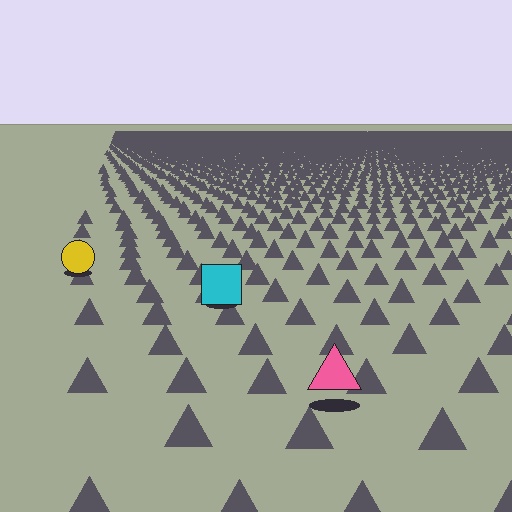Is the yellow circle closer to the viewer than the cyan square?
No. The cyan square is closer — you can tell from the texture gradient: the ground texture is coarser near it.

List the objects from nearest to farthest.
From nearest to farthest: the pink triangle, the cyan square, the yellow circle.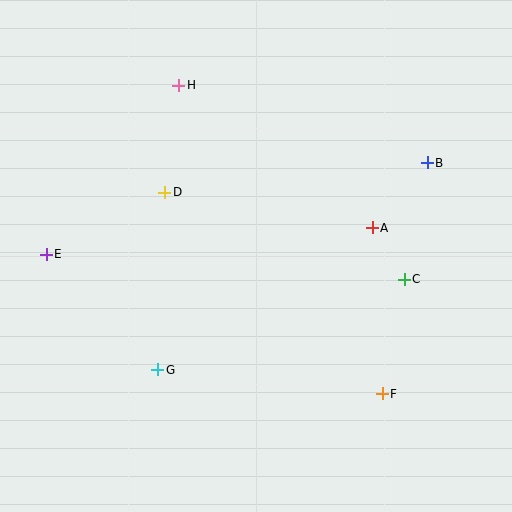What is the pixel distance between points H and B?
The distance between H and B is 260 pixels.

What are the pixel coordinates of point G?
Point G is at (158, 370).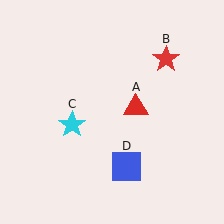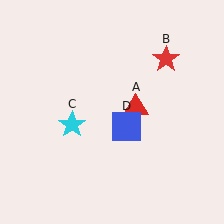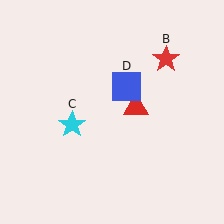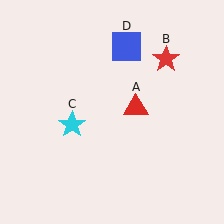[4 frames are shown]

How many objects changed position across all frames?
1 object changed position: blue square (object D).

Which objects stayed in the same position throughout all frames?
Red triangle (object A) and red star (object B) and cyan star (object C) remained stationary.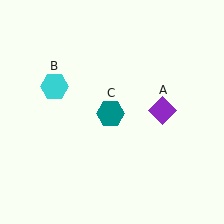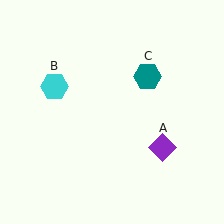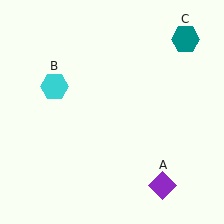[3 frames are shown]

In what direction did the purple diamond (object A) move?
The purple diamond (object A) moved down.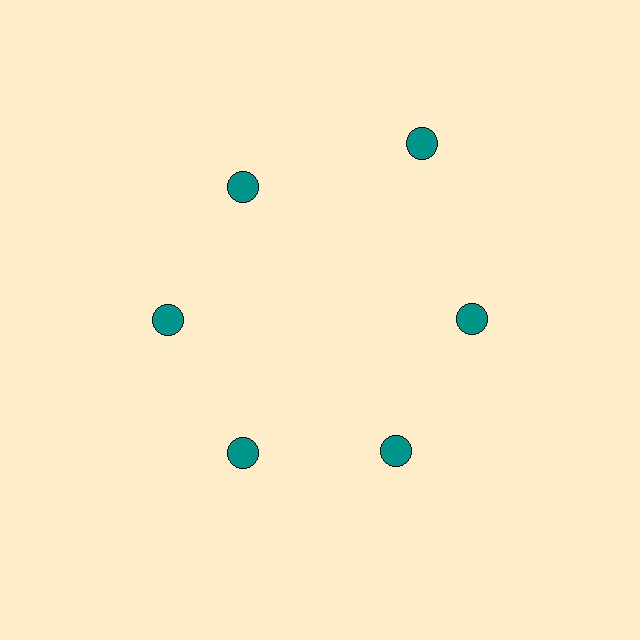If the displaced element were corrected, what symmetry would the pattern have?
It would have 6-fold rotational symmetry — the pattern would map onto itself every 60 degrees.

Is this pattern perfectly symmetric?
No. The 6 teal circles are arranged in a ring, but one element near the 1 o'clock position is pushed outward from the center, breaking the 6-fold rotational symmetry.